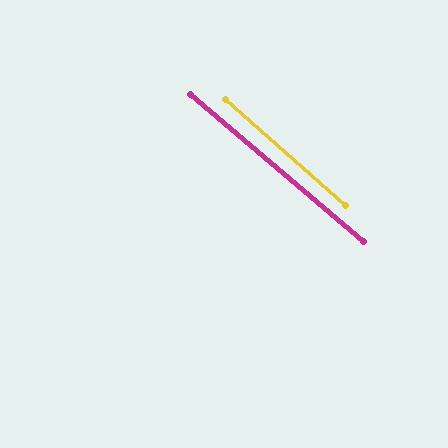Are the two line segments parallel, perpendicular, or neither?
Parallel — their directions differ by only 1.3°.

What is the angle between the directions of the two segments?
Approximately 1 degree.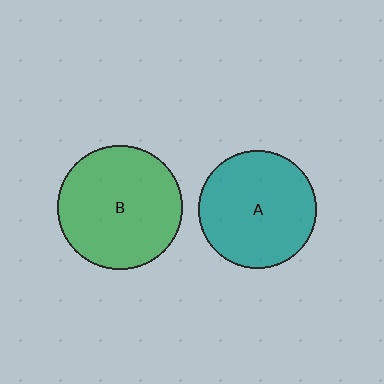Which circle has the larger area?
Circle B (green).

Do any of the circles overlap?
No, none of the circles overlap.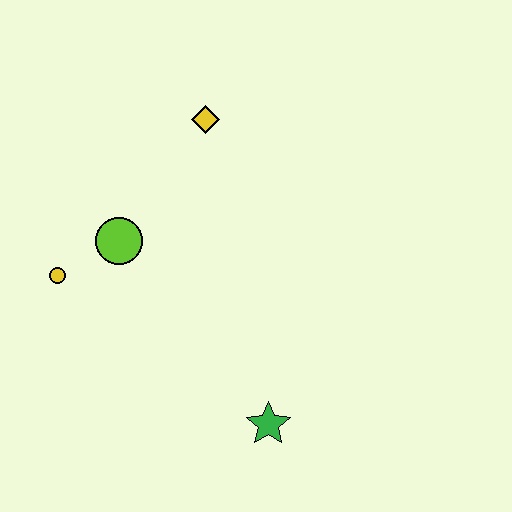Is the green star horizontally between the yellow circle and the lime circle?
No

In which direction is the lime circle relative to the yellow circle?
The lime circle is to the right of the yellow circle.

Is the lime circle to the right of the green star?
No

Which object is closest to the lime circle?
The yellow circle is closest to the lime circle.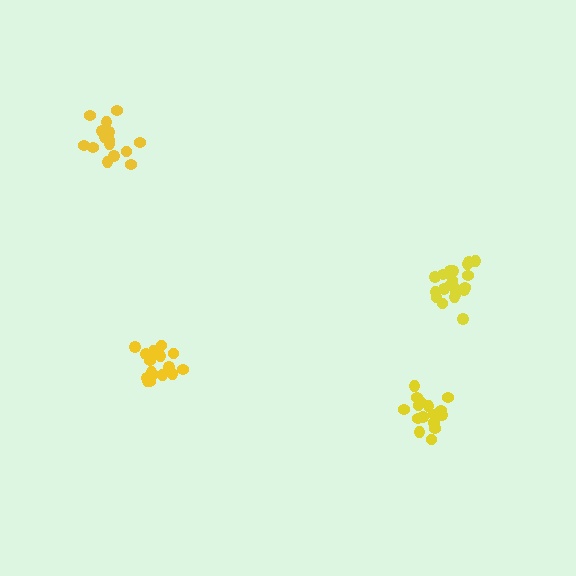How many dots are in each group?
Group 1: 17 dots, Group 2: 17 dots, Group 3: 20 dots, Group 4: 15 dots (69 total).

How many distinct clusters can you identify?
There are 4 distinct clusters.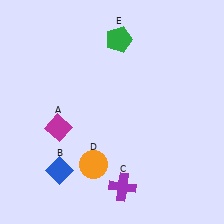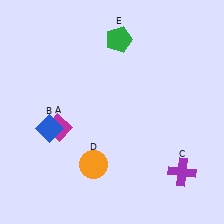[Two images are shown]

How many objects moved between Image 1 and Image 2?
2 objects moved between the two images.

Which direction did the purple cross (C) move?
The purple cross (C) moved right.